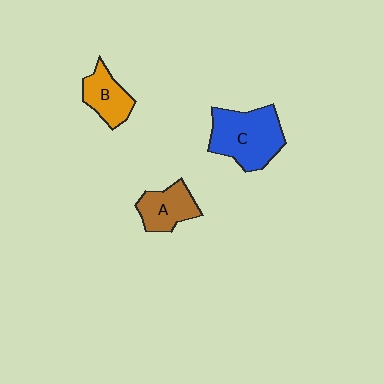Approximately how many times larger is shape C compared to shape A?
Approximately 1.7 times.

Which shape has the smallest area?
Shape B (orange).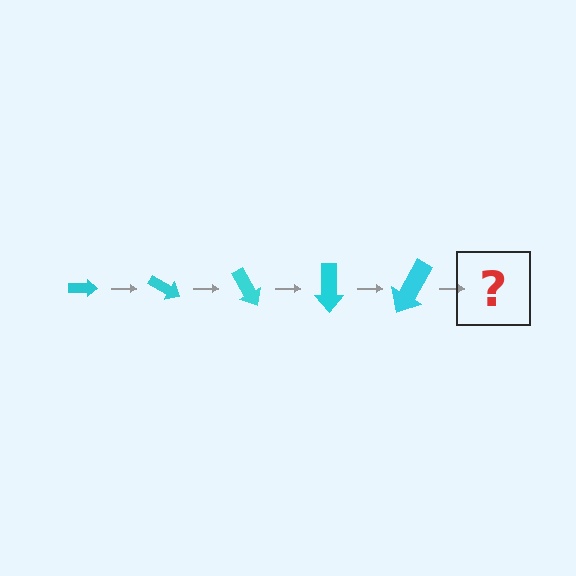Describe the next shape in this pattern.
It should be an arrow, larger than the previous one and rotated 150 degrees from the start.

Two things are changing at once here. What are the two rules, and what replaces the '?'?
The two rules are that the arrow grows larger each step and it rotates 30 degrees each step. The '?' should be an arrow, larger than the previous one and rotated 150 degrees from the start.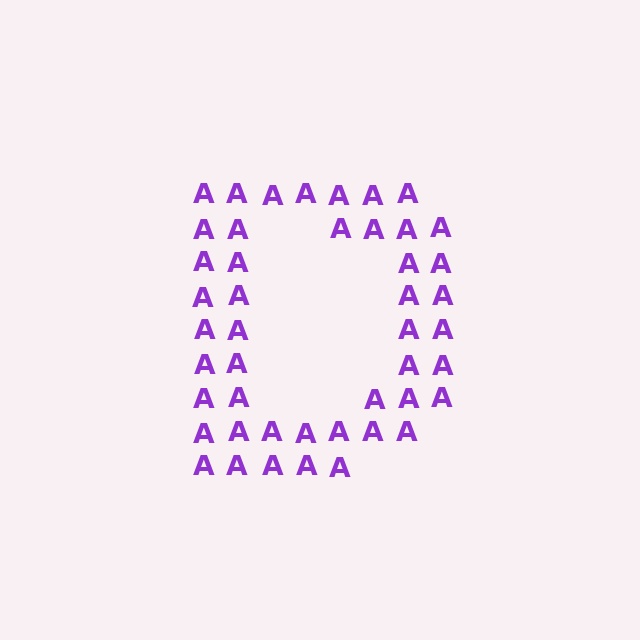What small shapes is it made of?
It is made of small letter A's.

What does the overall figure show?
The overall figure shows the letter D.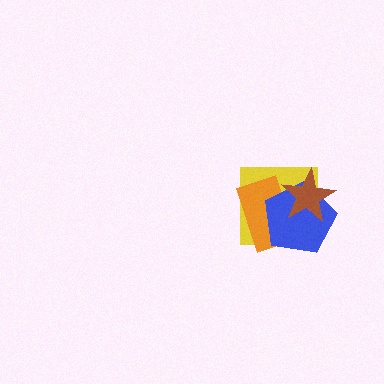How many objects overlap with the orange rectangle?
3 objects overlap with the orange rectangle.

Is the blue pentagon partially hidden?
Yes, it is partially covered by another shape.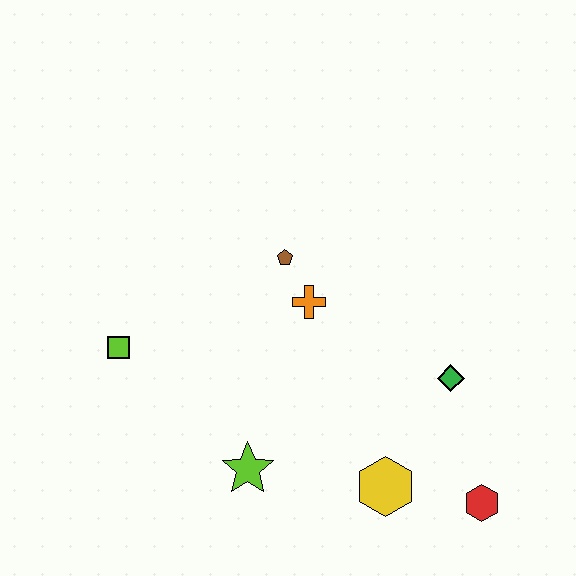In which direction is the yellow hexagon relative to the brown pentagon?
The yellow hexagon is below the brown pentagon.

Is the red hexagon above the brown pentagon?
No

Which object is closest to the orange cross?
The brown pentagon is closest to the orange cross.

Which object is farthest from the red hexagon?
The lime square is farthest from the red hexagon.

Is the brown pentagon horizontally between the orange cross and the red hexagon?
No